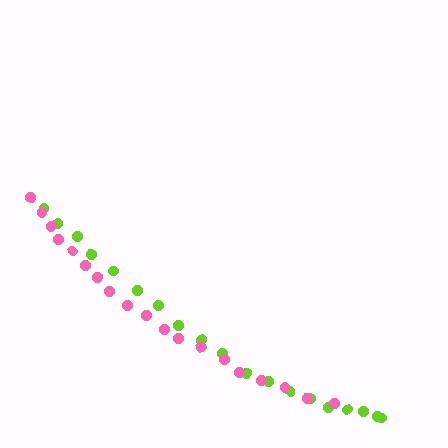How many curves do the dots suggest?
There are 2 distinct paths.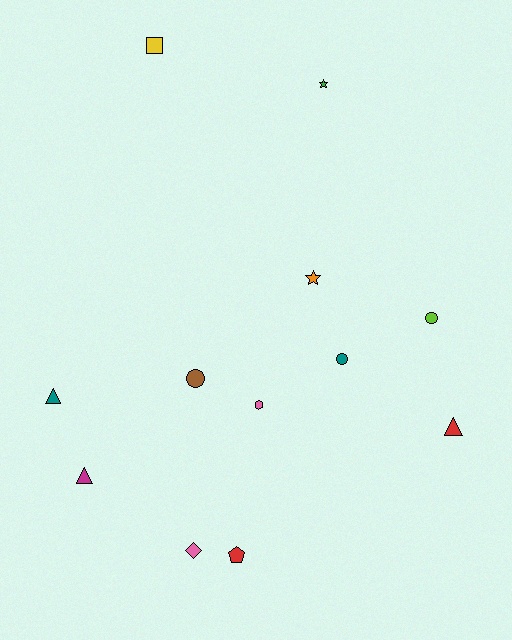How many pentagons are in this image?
There is 1 pentagon.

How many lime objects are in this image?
There is 1 lime object.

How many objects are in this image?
There are 12 objects.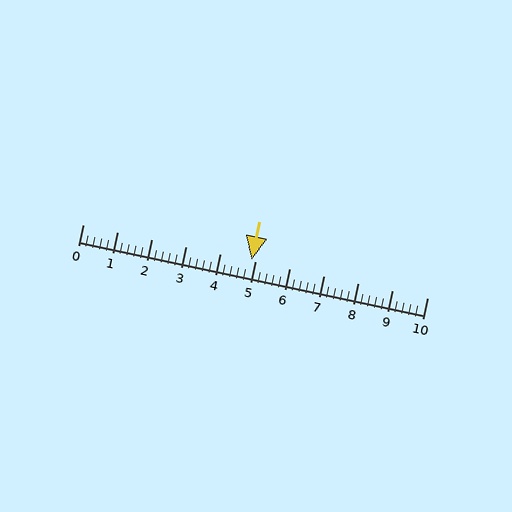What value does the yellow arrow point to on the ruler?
The yellow arrow points to approximately 4.9.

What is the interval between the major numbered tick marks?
The major tick marks are spaced 1 units apart.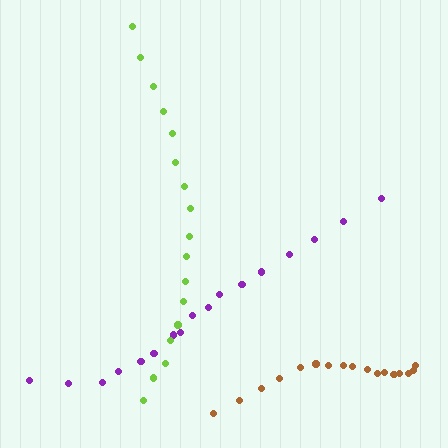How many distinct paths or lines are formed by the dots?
There are 3 distinct paths.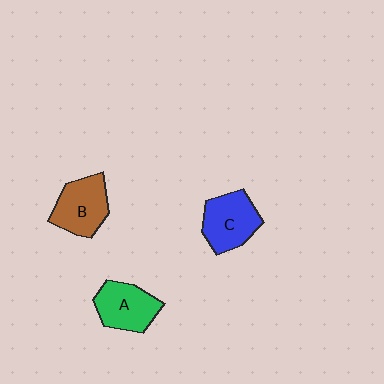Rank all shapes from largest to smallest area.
From largest to smallest: C (blue), B (brown), A (green).